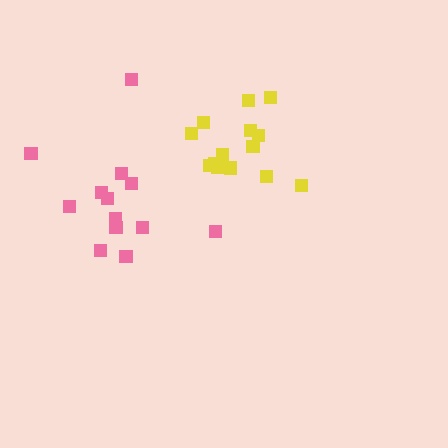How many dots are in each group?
Group 1: 14 dots, Group 2: 13 dots (27 total).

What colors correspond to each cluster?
The clusters are colored: yellow, pink.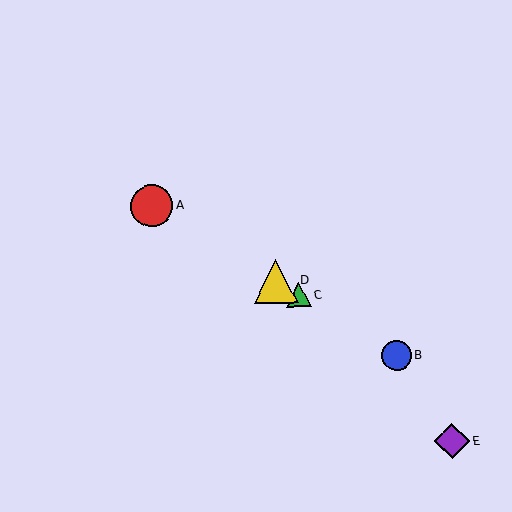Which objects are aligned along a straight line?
Objects A, B, C, D are aligned along a straight line.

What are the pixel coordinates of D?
Object D is at (276, 281).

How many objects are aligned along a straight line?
4 objects (A, B, C, D) are aligned along a straight line.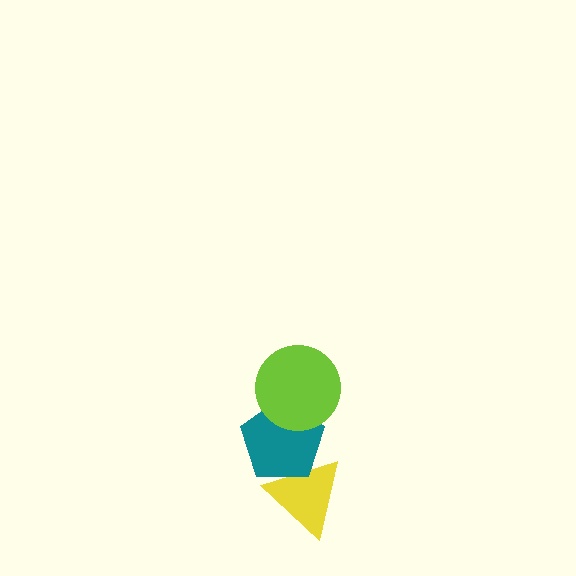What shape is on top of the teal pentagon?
The lime circle is on top of the teal pentagon.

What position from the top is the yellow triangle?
The yellow triangle is 3rd from the top.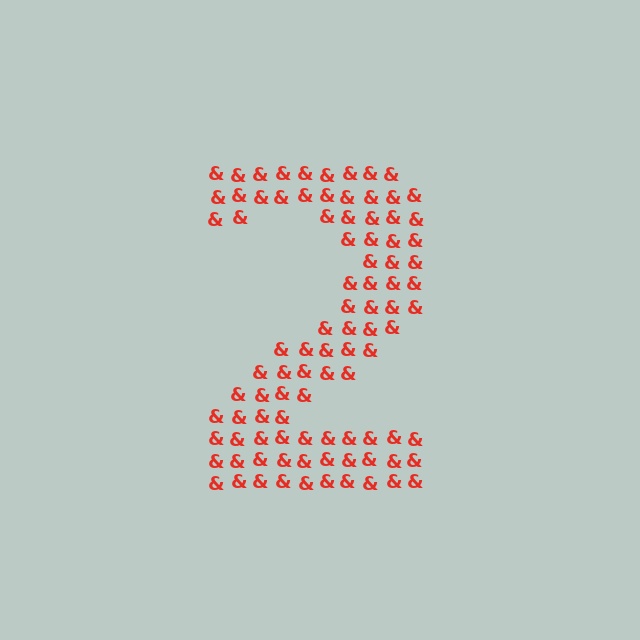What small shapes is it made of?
It is made of small ampersands.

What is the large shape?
The large shape is the digit 2.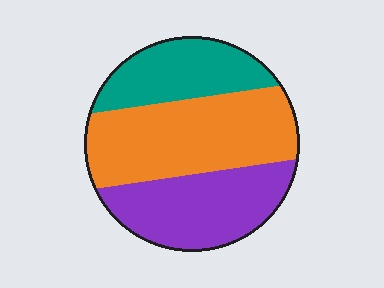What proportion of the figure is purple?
Purple covers about 30% of the figure.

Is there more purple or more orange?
Orange.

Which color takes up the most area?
Orange, at roughly 45%.